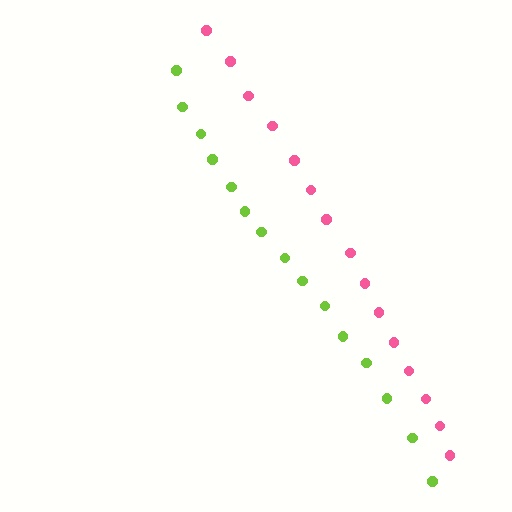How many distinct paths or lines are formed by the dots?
There are 2 distinct paths.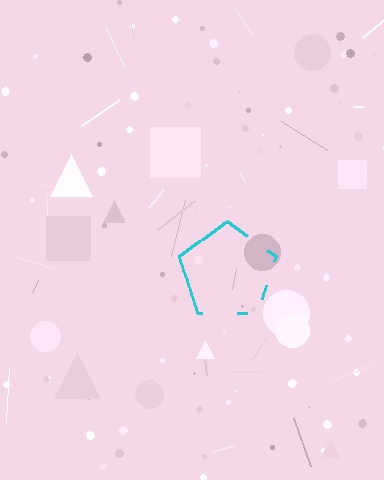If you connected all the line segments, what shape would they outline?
They would outline a pentagon.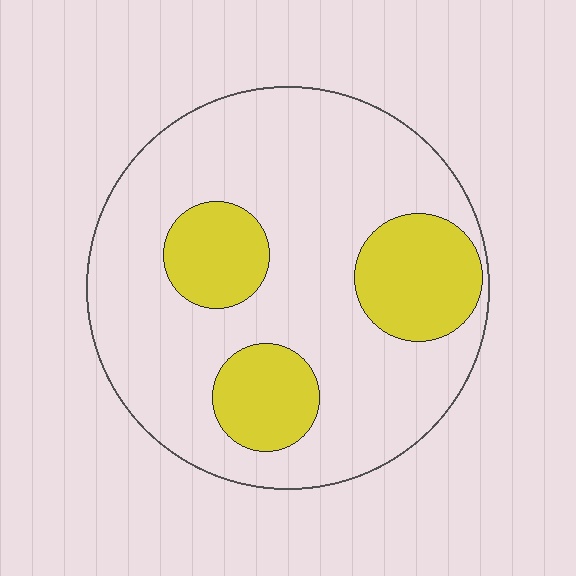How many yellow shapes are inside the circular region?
3.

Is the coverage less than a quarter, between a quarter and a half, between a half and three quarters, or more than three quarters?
Less than a quarter.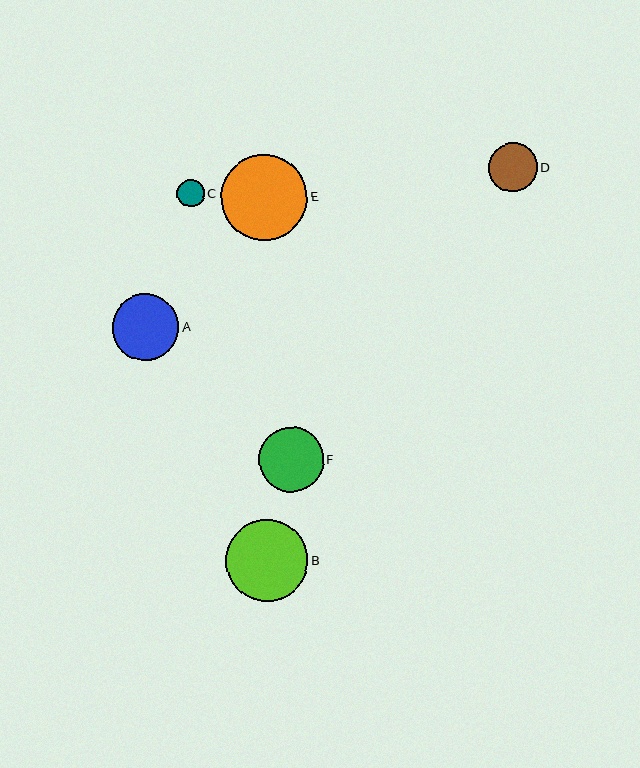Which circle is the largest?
Circle E is the largest with a size of approximately 87 pixels.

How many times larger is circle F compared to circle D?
Circle F is approximately 1.3 times the size of circle D.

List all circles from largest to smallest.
From largest to smallest: E, B, A, F, D, C.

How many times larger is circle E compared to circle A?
Circle E is approximately 1.3 times the size of circle A.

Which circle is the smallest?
Circle C is the smallest with a size of approximately 28 pixels.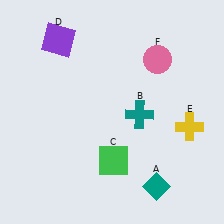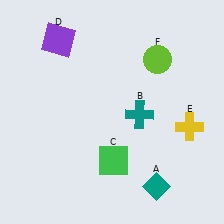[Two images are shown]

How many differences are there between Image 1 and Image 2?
There is 1 difference between the two images.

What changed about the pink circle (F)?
In Image 1, F is pink. In Image 2, it changed to lime.